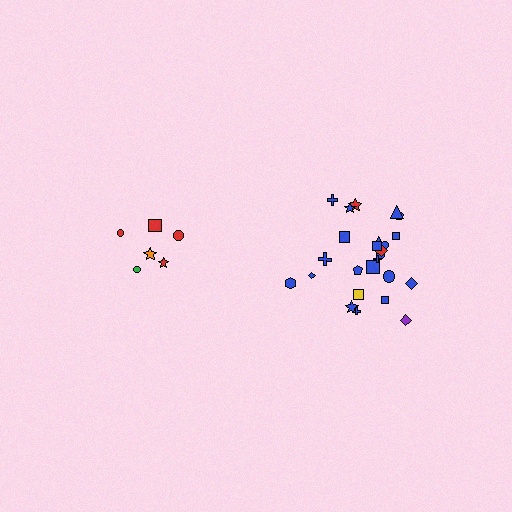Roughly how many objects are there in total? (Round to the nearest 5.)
Roughly 30 objects in total.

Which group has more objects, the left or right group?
The right group.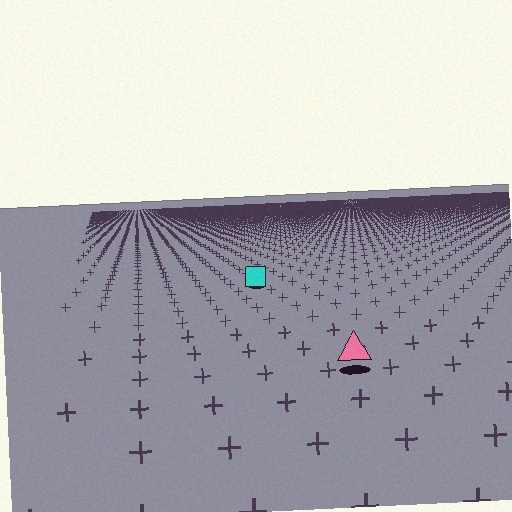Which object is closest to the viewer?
The pink triangle is closest. The texture marks near it are larger and more spread out.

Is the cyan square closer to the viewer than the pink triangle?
No. The pink triangle is closer — you can tell from the texture gradient: the ground texture is coarser near it.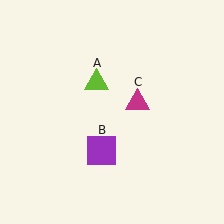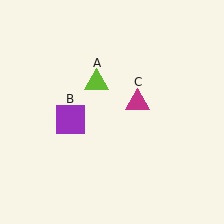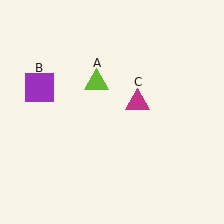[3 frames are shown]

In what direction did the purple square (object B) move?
The purple square (object B) moved up and to the left.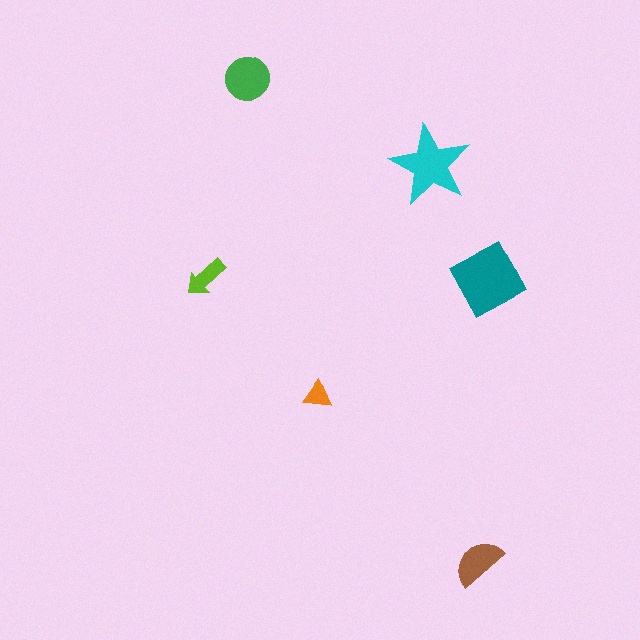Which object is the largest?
The teal diamond.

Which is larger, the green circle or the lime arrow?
The green circle.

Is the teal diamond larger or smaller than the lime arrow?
Larger.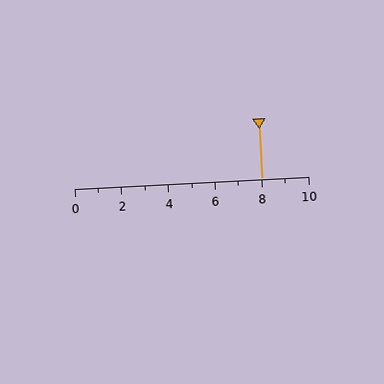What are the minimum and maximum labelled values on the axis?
The axis runs from 0 to 10.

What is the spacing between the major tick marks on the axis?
The major ticks are spaced 2 apart.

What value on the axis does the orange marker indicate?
The marker indicates approximately 8.